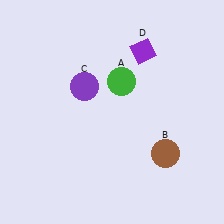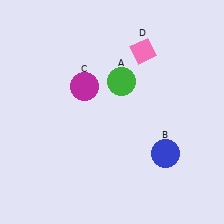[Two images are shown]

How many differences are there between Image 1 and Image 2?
There are 3 differences between the two images.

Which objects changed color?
B changed from brown to blue. C changed from purple to magenta. D changed from purple to pink.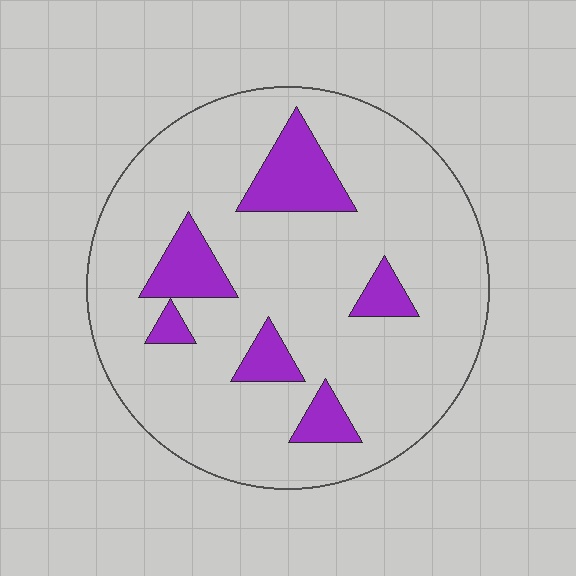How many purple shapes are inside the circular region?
6.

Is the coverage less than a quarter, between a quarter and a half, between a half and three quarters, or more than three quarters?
Less than a quarter.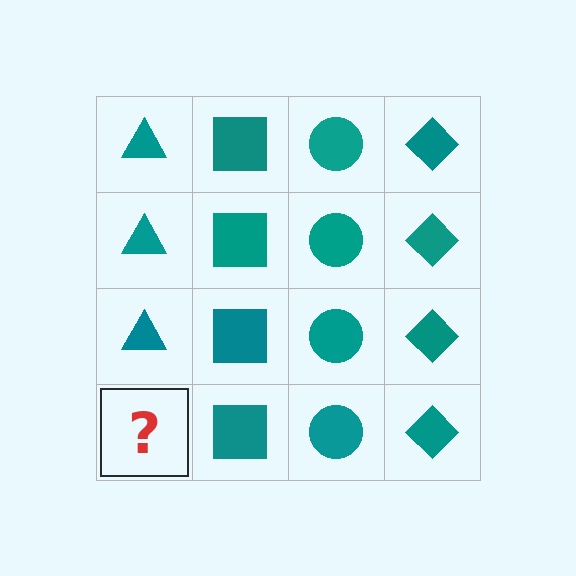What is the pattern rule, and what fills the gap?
The rule is that each column has a consistent shape. The gap should be filled with a teal triangle.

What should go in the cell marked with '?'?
The missing cell should contain a teal triangle.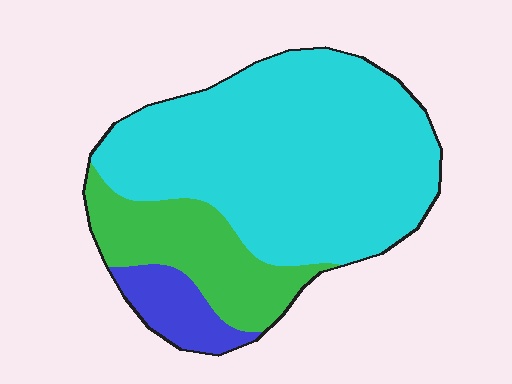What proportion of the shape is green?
Green covers 22% of the shape.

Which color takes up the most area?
Cyan, at roughly 70%.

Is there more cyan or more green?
Cyan.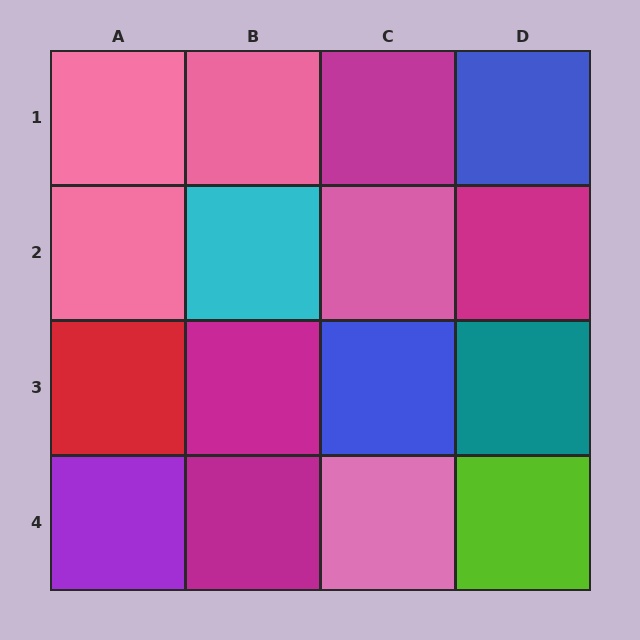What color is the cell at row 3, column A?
Red.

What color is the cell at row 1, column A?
Pink.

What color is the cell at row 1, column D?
Blue.